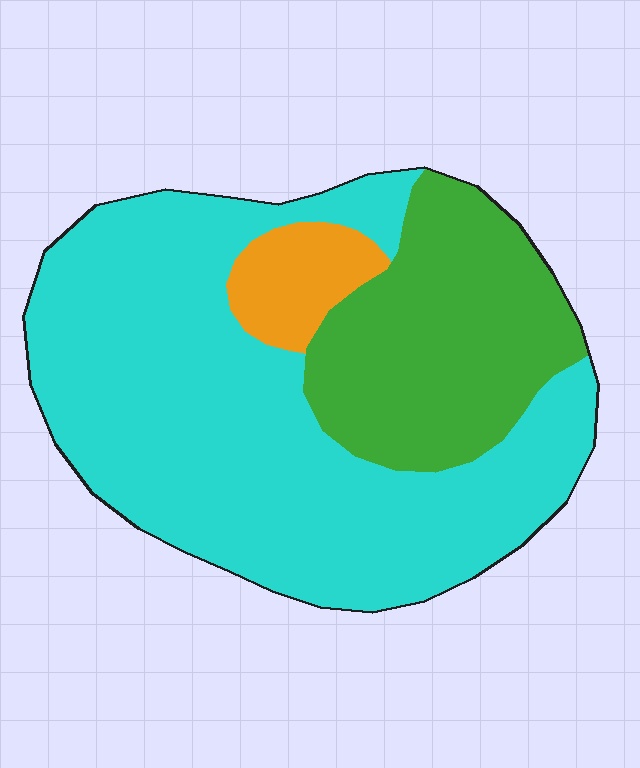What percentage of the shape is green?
Green takes up between a quarter and a half of the shape.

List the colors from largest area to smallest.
From largest to smallest: cyan, green, orange.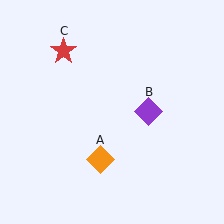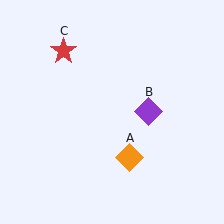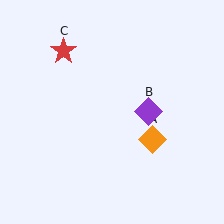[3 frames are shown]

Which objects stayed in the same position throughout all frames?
Purple diamond (object B) and red star (object C) remained stationary.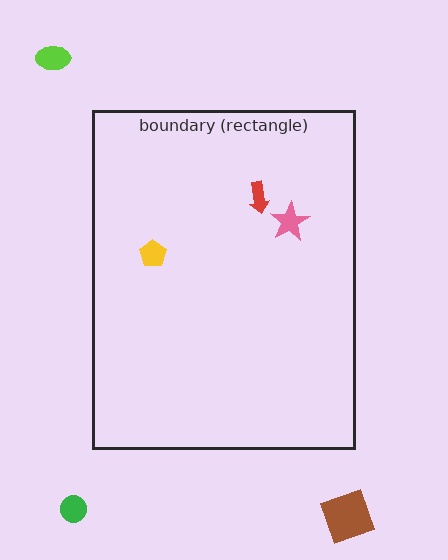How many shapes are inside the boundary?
3 inside, 3 outside.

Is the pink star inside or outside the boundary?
Inside.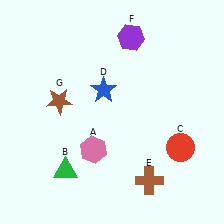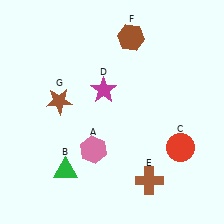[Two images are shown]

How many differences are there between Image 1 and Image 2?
There are 2 differences between the two images.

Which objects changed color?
D changed from blue to magenta. F changed from purple to brown.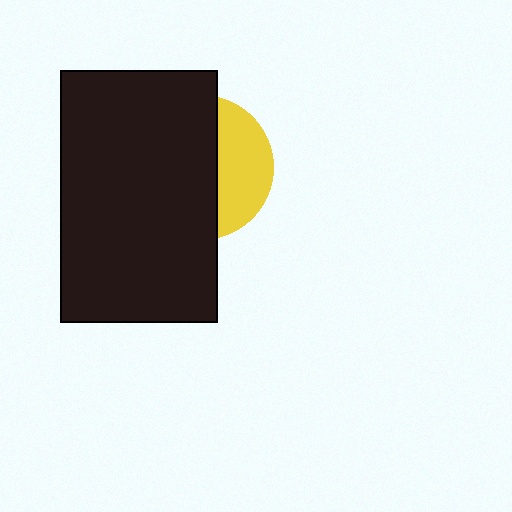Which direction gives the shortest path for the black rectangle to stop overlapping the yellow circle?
Moving left gives the shortest separation.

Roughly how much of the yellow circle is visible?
A small part of it is visible (roughly 36%).